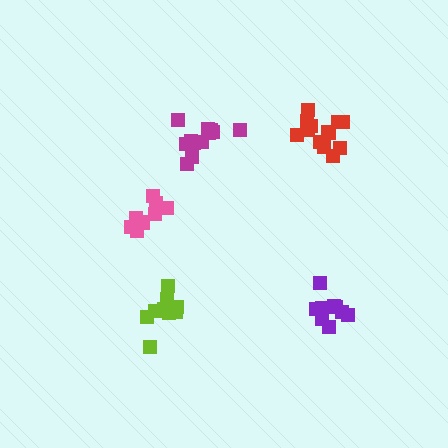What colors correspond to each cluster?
The clusters are colored: red, lime, pink, magenta, purple.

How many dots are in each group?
Group 1: 13 dots, Group 2: 10 dots, Group 3: 8 dots, Group 4: 13 dots, Group 5: 9 dots (53 total).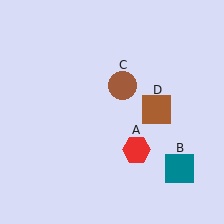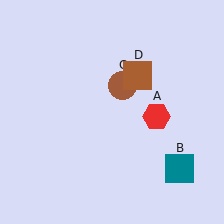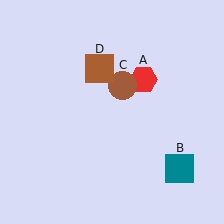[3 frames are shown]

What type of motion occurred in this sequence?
The red hexagon (object A), brown square (object D) rotated counterclockwise around the center of the scene.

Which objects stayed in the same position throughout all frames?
Teal square (object B) and brown circle (object C) remained stationary.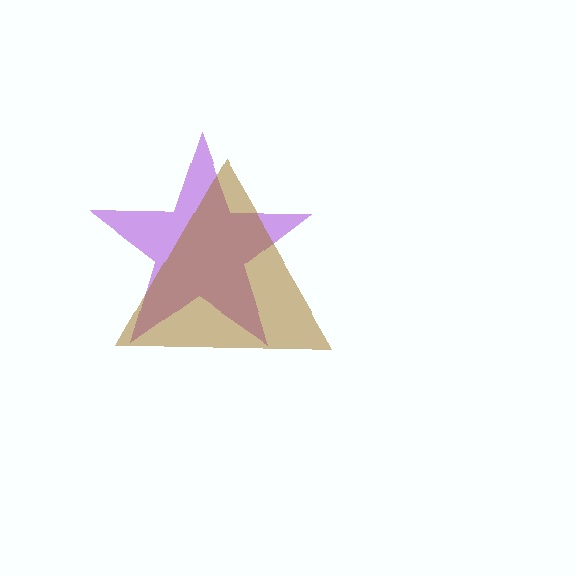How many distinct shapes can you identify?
There are 2 distinct shapes: a purple star, a brown triangle.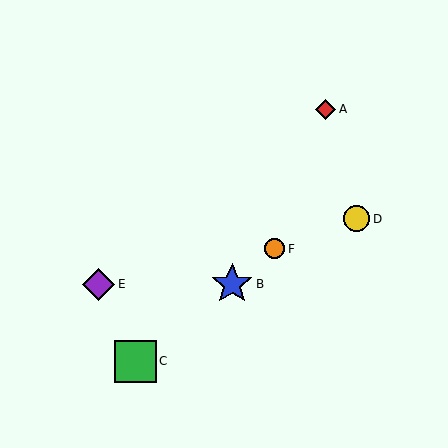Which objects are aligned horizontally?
Objects B, E are aligned horizontally.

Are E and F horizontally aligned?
No, E is at y≈284 and F is at y≈249.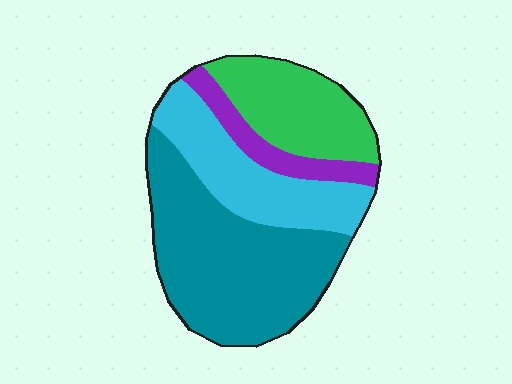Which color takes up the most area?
Teal, at roughly 45%.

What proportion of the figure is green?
Green covers around 20% of the figure.